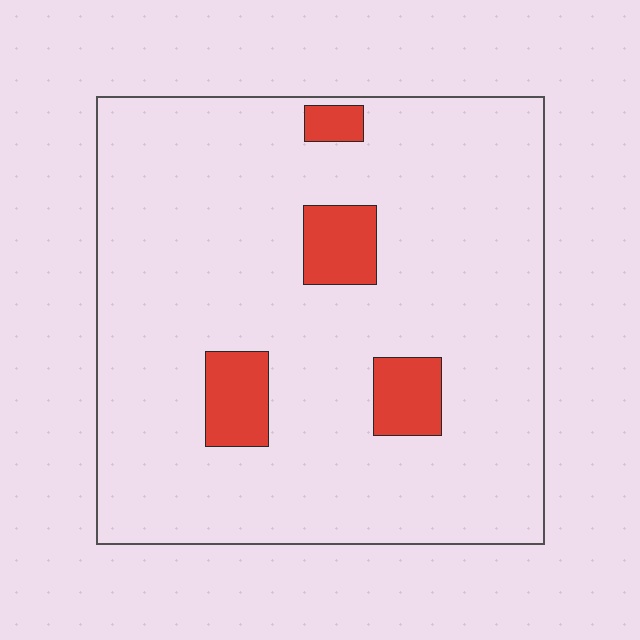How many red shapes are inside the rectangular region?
4.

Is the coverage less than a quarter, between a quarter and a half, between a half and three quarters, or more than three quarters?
Less than a quarter.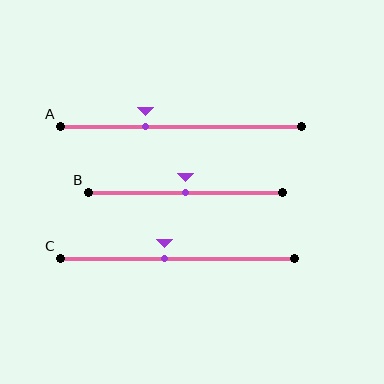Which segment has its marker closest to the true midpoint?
Segment B has its marker closest to the true midpoint.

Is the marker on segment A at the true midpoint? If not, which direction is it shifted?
No, the marker on segment A is shifted to the left by about 14% of the segment length.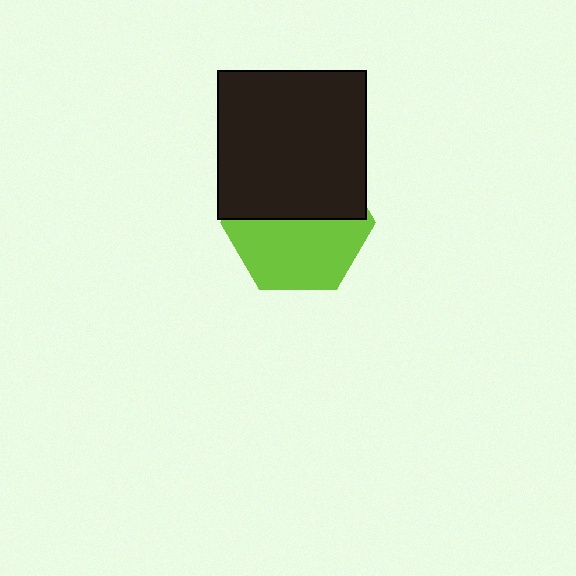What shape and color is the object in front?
The object in front is a black rectangle.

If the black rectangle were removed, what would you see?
You would see the complete lime hexagon.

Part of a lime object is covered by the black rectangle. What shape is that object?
It is a hexagon.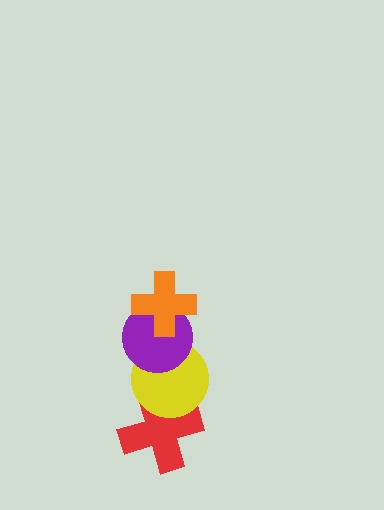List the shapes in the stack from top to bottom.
From top to bottom: the orange cross, the purple circle, the yellow circle, the red cross.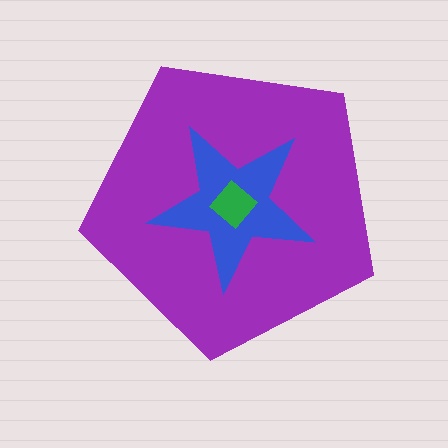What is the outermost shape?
The purple pentagon.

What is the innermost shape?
The green diamond.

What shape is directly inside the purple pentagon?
The blue star.